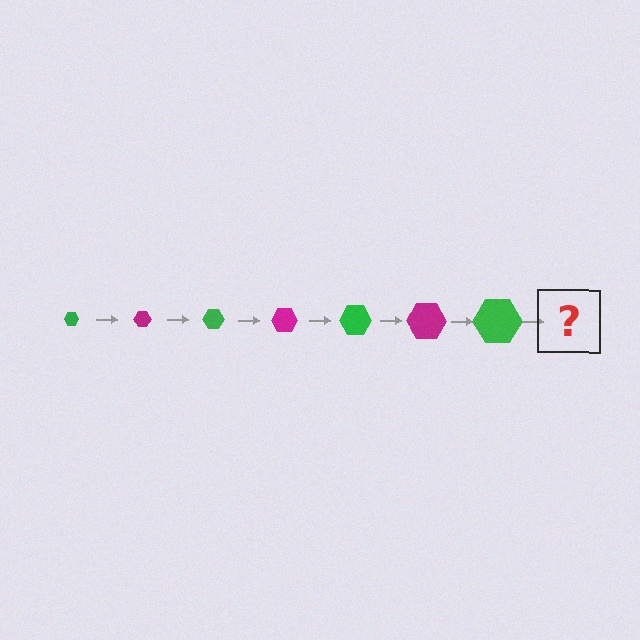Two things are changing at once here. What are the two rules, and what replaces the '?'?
The two rules are that the hexagon grows larger each step and the color cycles through green and magenta. The '?' should be a magenta hexagon, larger than the previous one.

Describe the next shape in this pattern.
It should be a magenta hexagon, larger than the previous one.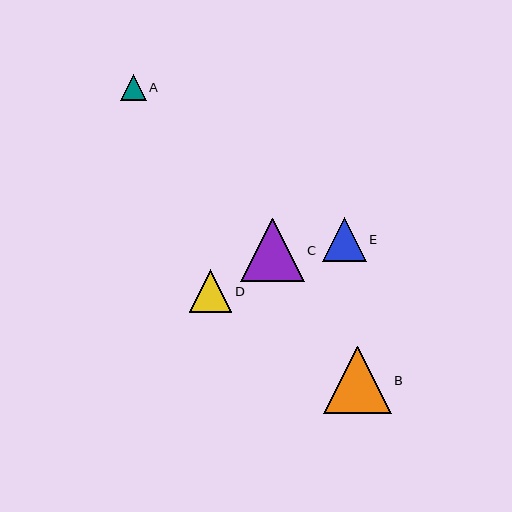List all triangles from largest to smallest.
From largest to smallest: B, C, E, D, A.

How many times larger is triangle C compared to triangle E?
Triangle C is approximately 1.5 times the size of triangle E.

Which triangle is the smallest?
Triangle A is the smallest with a size of approximately 26 pixels.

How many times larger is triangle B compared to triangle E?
Triangle B is approximately 1.5 times the size of triangle E.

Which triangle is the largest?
Triangle B is the largest with a size of approximately 67 pixels.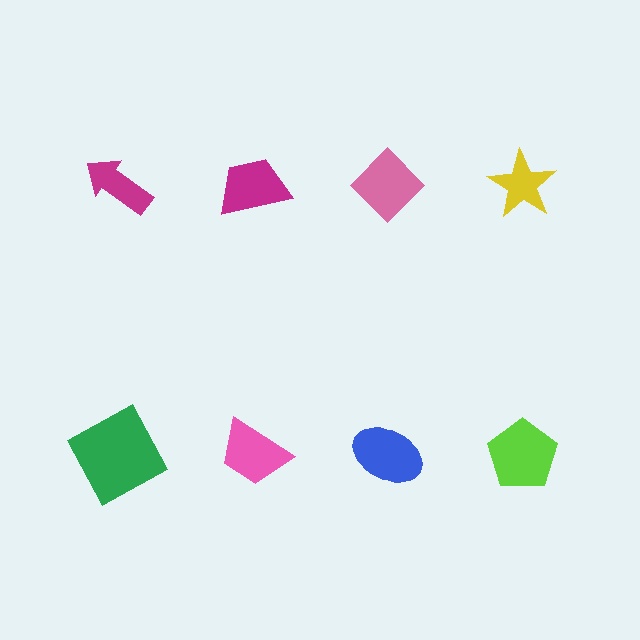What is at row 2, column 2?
A pink trapezoid.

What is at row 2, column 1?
A green square.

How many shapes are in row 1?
4 shapes.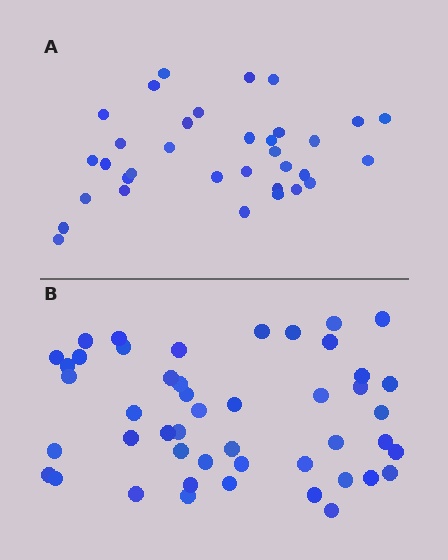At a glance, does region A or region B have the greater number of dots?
Region B (the bottom region) has more dots.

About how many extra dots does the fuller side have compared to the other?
Region B has approximately 15 more dots than region A.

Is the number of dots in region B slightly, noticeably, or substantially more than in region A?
Region B has noticeably more, but not dramatically so. The ratio is roughly 1.4 to 1.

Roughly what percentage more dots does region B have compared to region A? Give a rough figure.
About 40% more.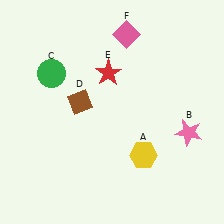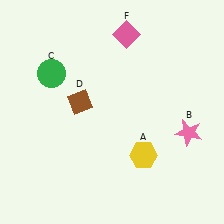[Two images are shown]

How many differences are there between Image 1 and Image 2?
There is 1 difference between the two images.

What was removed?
The red star (E) was removed in Image 2.